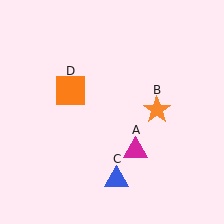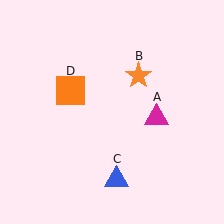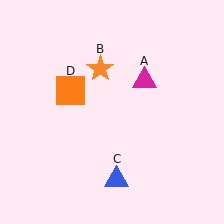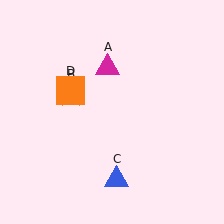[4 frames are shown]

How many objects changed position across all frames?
2 objects changed position: magenta triangle (object A), orange star (object B).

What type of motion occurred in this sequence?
The magenta triangle (object A), orange star (object B) rotated counterclockwise around the center of the scene.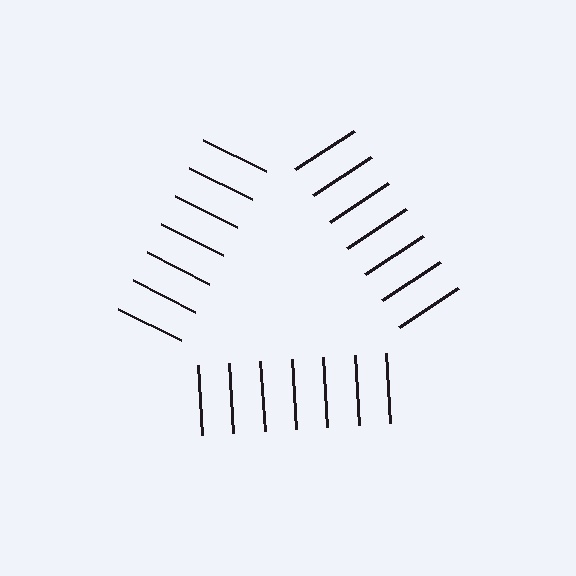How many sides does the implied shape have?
3 sides — the line-ends trace a triangle.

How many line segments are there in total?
21 — 7 along each of the 3 edges.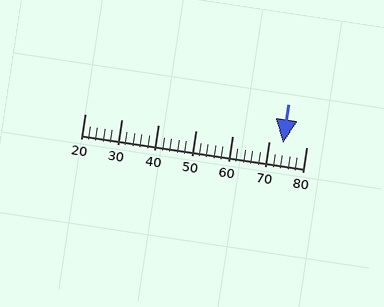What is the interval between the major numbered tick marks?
The major tick marks are spaced 10 units apart.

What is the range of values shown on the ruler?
The ruler shows values from 20 to 80.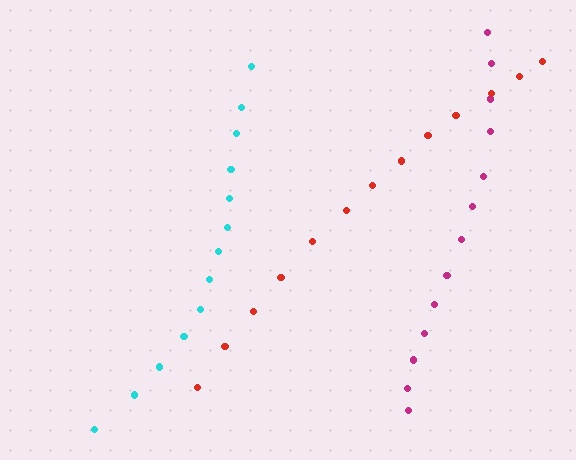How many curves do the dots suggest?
There are 3 distinct paths.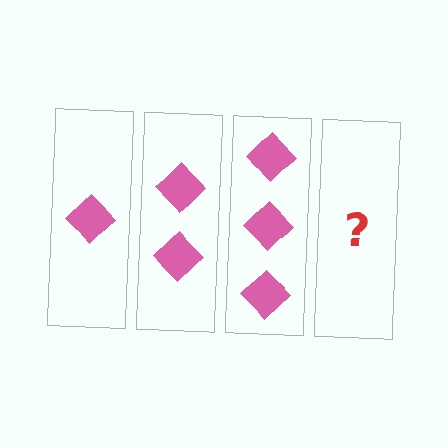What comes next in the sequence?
The next element should be 4 diamonds.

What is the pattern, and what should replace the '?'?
The pattern is that each step adds one more diamond. The '?' should be 4 diamonds.